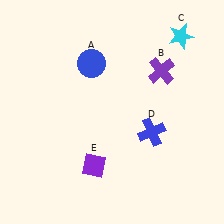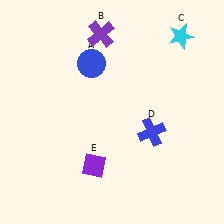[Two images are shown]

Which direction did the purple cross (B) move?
The purple cross (B) moved left.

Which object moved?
The purple cross (B) moved left.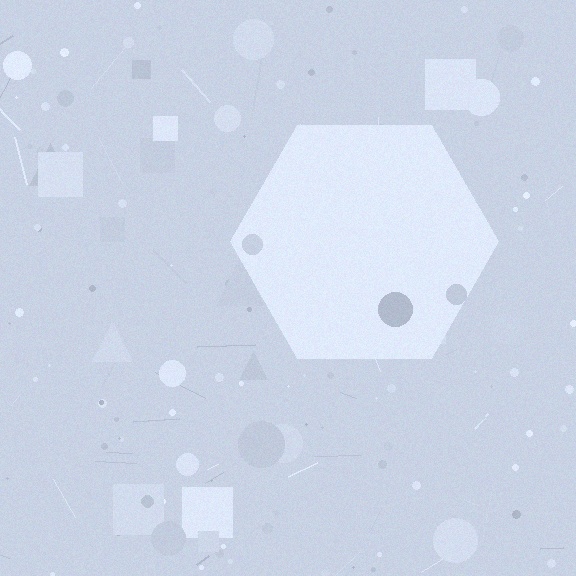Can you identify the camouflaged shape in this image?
The camouflaged shape is a hexagon.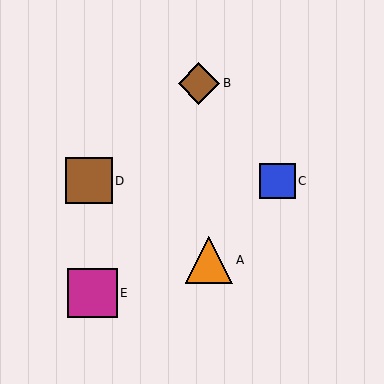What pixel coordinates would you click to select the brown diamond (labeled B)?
Click at (199, 83) to select the brown diamond B.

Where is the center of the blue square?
The center of the blue square is at (277, 181).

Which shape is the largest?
The magenta square (labeled E) is the largest.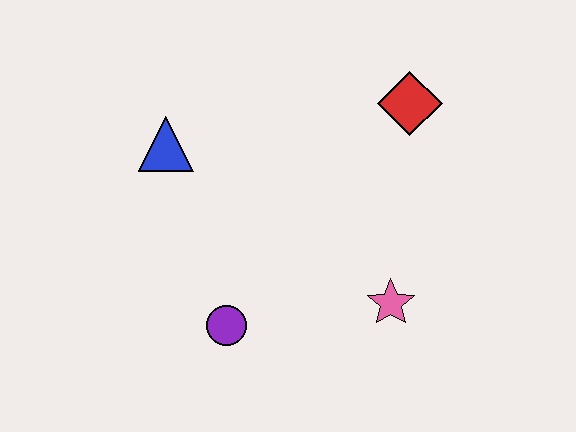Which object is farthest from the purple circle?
The red diamond is farthest from the purple circle.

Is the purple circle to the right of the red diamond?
No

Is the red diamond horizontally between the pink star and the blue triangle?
No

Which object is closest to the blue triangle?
The purple circle is closest to the blue triangle.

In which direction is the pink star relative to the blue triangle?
The pink star is to the right of the blue triangle.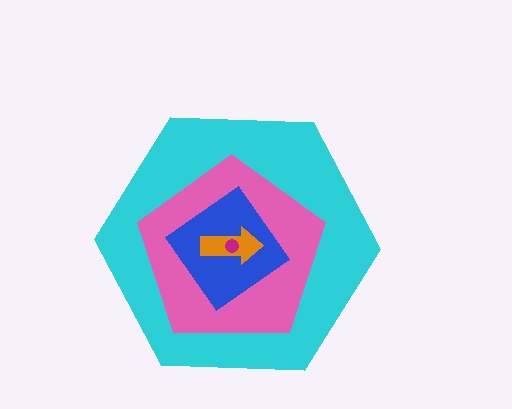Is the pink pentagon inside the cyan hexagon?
Yes.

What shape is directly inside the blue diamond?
The orange arrow.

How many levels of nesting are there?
5.